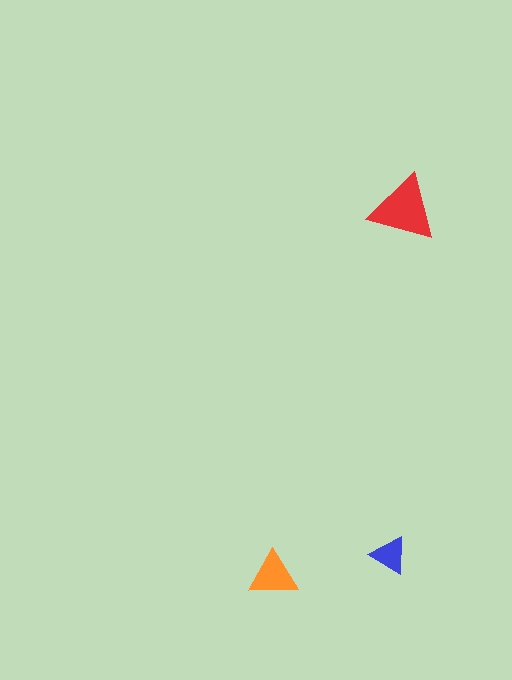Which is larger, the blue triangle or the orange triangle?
The orange one.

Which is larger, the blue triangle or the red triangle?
The red one.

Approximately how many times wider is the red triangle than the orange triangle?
About 1.5 times wider.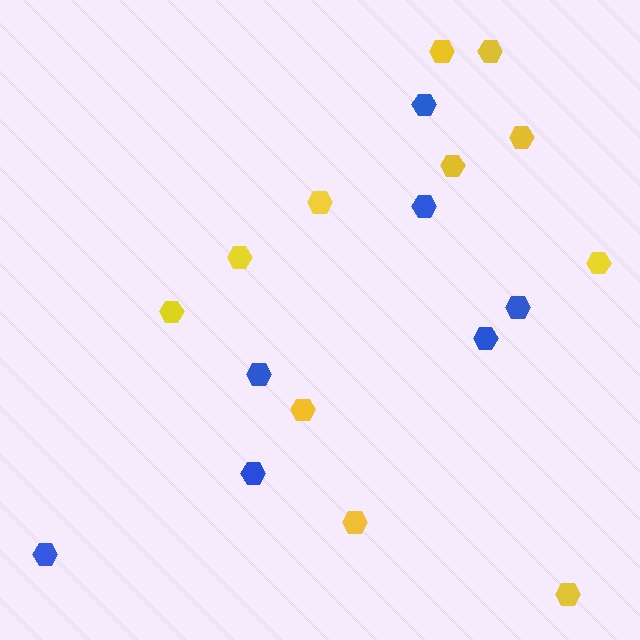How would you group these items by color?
There are 2 groups: one group of yellow hexagons (11) and one group of blue hexagons (7).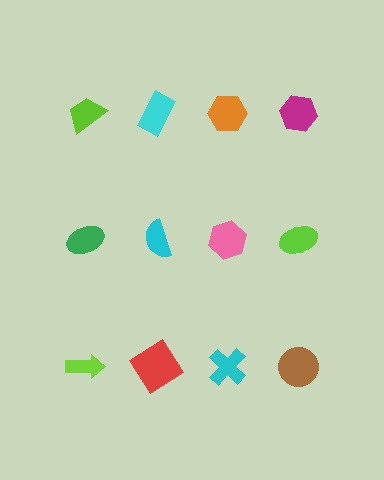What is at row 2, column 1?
A green ellipse.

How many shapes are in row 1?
4 shapes.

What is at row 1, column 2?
A cyan rectangle.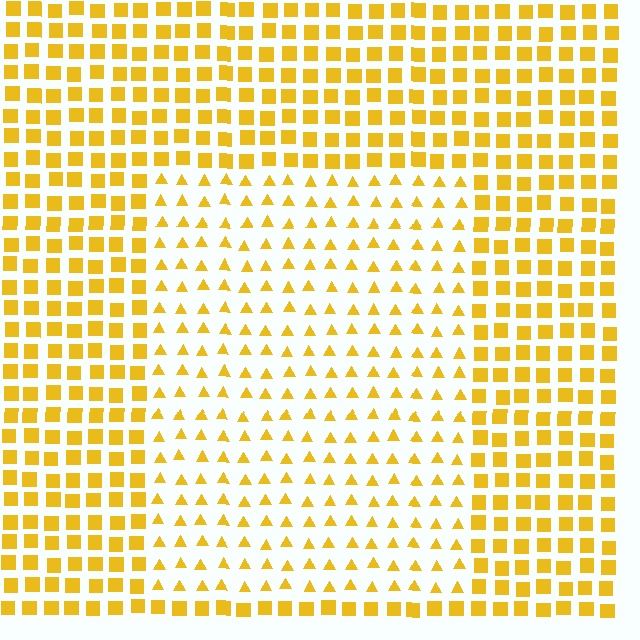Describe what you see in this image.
The image is filled with small yellow elements arranged in a uniform grid. A rectangle-shaped region contains triangles, while the surrounding area contains squares. The boundary is defined purely by the change in element shape.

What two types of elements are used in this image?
The image uses triangles inside the rectangle region and squares outside it.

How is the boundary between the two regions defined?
The boundary is defined by a change in element shape: triangles inside vs. squares outside. All elements share the same color and spacing.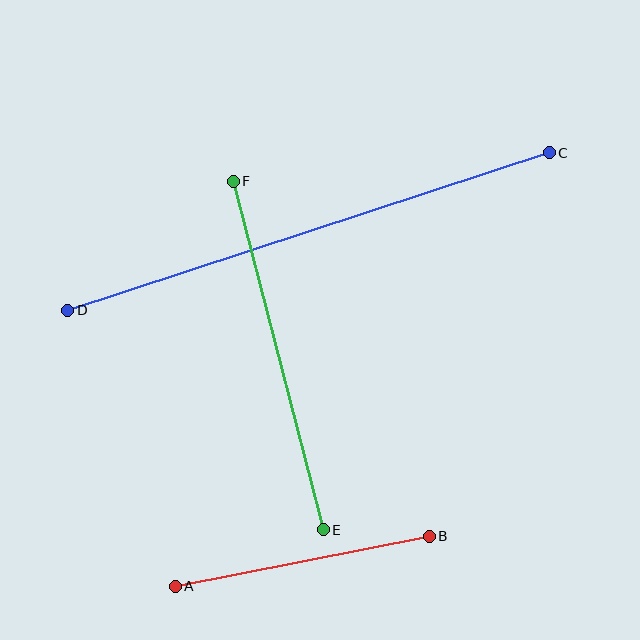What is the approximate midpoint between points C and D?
The midpoint is at approximately (308, 232) pixels.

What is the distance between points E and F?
The distance is approximately 360 pixels.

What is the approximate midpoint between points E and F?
The midpoint is at approximately (278, 355) pixels.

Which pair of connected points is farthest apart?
Points C and D are farthest apart.